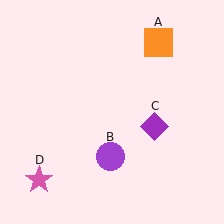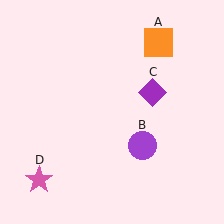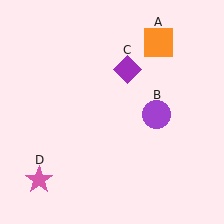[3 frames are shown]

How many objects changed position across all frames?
2 objects changed position: purple circle (object B), purple diamond (object C).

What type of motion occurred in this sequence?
The purple circle (object B), purple diamond (object C) rotated counterclockwise around the center of the scene.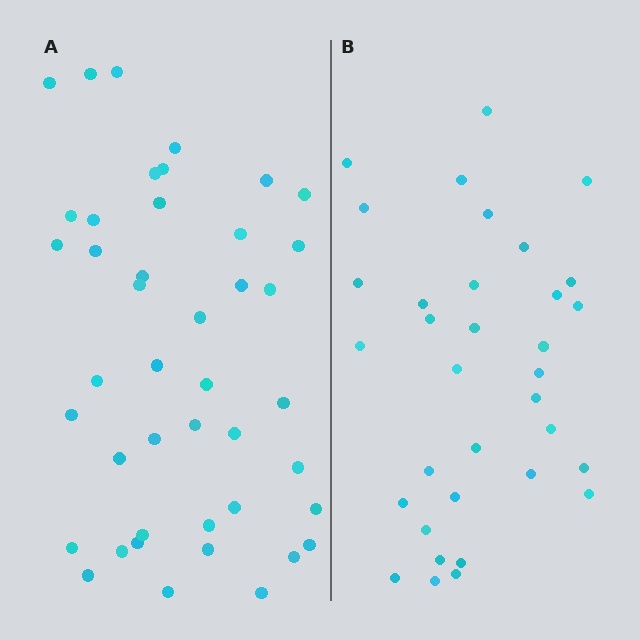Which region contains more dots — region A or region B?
Region A (the left region) has more dots.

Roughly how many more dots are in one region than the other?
Region A has roughly 8 or so more dots than region B.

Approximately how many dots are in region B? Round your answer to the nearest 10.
About 30 dots. (The exact count is 34, which rounds to 30.)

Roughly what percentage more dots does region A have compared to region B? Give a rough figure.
About 25% more.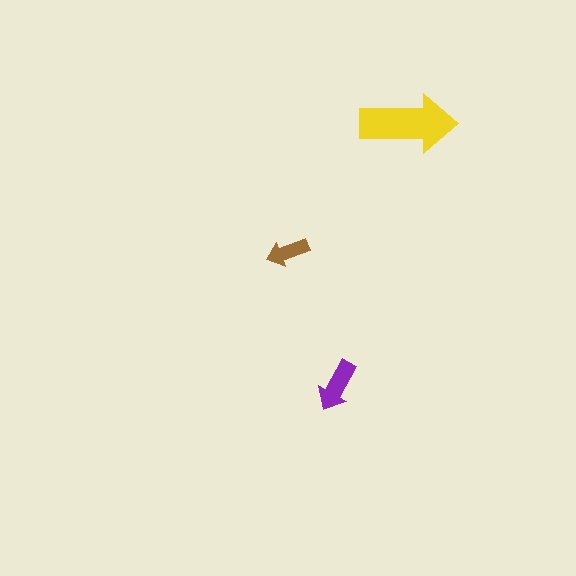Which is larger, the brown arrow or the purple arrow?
The purple one.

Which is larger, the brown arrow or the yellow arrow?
The yellow one.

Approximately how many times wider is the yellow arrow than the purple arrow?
About 2 times wider.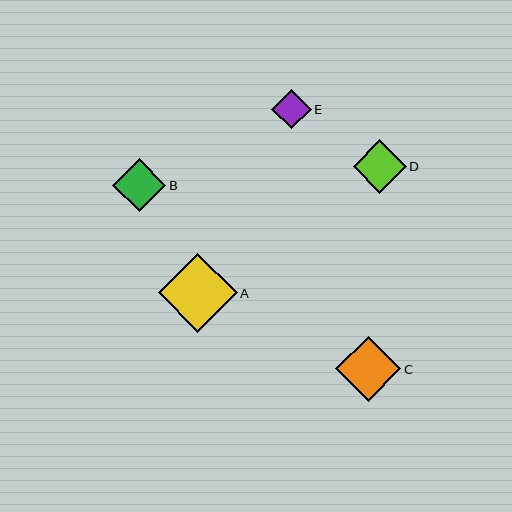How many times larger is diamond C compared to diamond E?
Diamond C is approximately 1.6 times the size of diamond E.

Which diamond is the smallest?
Diamond E is the smallest with a size of approximately 39 pixels.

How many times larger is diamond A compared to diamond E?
Diamond A is approximately 2.0 times the size of diamond E.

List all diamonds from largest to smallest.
From largest to smallest: A, C, D, B, E.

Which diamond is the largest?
Diamond A is the largest with a size of approximately 79 pixels.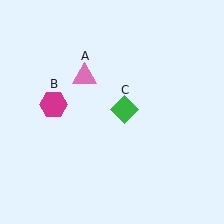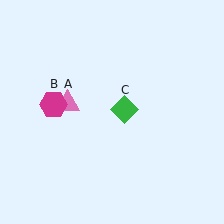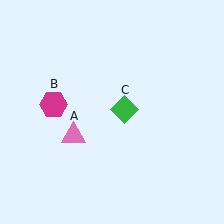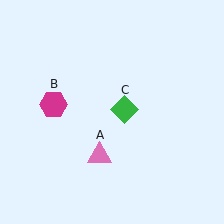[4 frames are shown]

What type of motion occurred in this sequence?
The pink triangle (object A) rotated counterclockwise around the center of the scene.